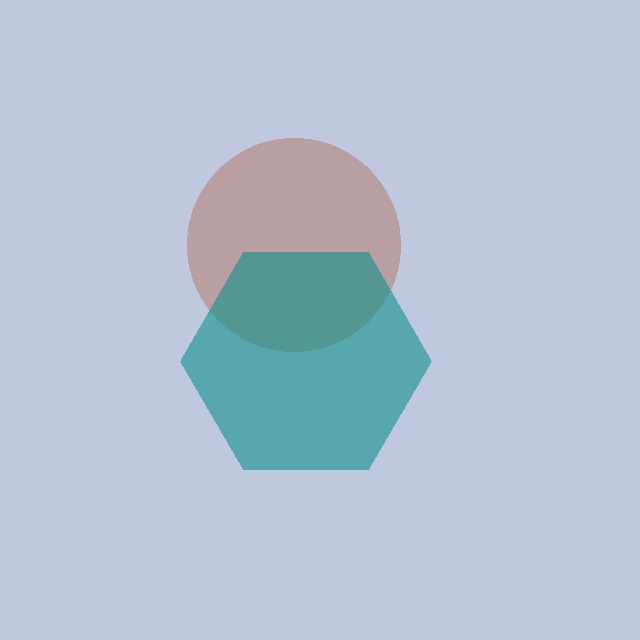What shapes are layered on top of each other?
The layered shapes are: a brown circle, a teal hexagon.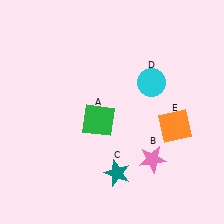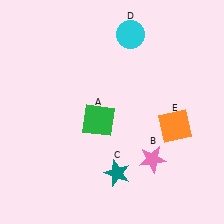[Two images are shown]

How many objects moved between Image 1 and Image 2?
1 object moved between the two images.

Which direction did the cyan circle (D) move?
The cyan circle (D) moved up.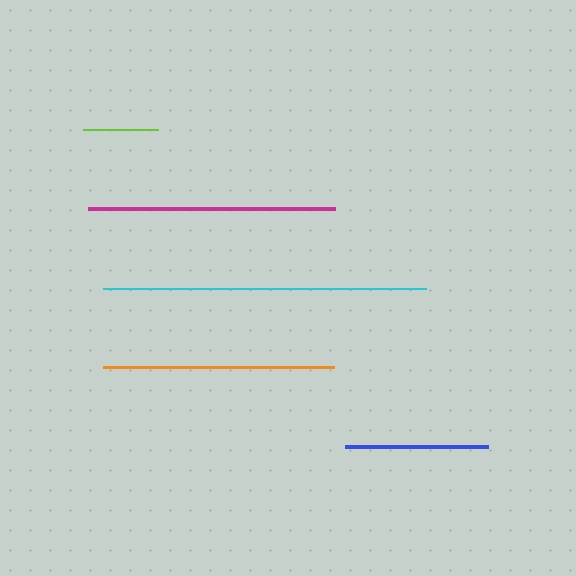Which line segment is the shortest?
The lime line is the shortest at approximately 76 pixels.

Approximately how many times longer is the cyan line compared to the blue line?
The cyan line is approximately 2.3 times the length of the blue line.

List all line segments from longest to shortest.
From longest to shortest: cyan, magenta, orange, blue, lime.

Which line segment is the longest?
The cyan line is the longest at approximately 323 pixels.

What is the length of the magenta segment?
The magenta segment is approximately 246 pixels long.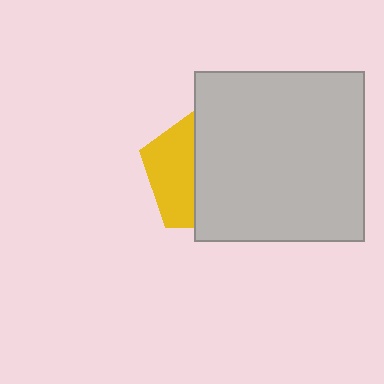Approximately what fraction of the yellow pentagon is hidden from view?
Roughly 63% of the yellow pentagon is hidden behind the light gray square.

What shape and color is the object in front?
The object in front is a light gray square.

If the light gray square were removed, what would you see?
You would see the complete yellow pentagon.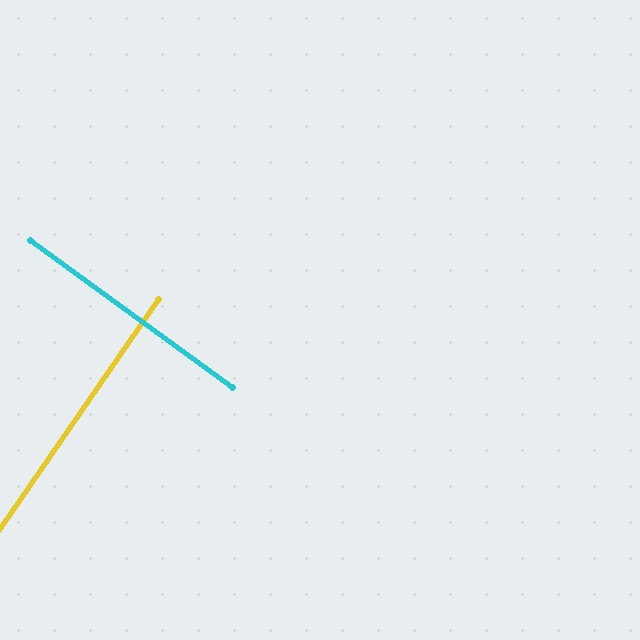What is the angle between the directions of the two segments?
Approximately 89 degrees.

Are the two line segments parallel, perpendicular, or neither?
Perpendicular — they meet at approximately 89°.